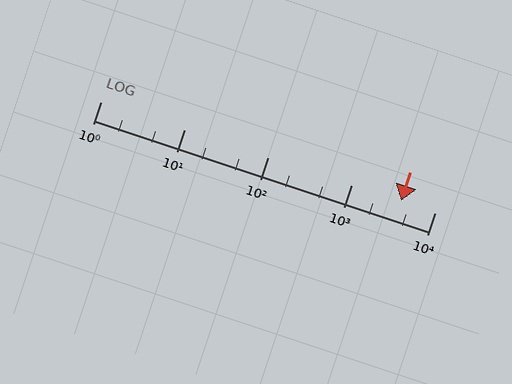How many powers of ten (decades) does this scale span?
The scale spans 4 decades, from 1 to 10000.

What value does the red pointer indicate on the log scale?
The pointer indicates approximately 4000.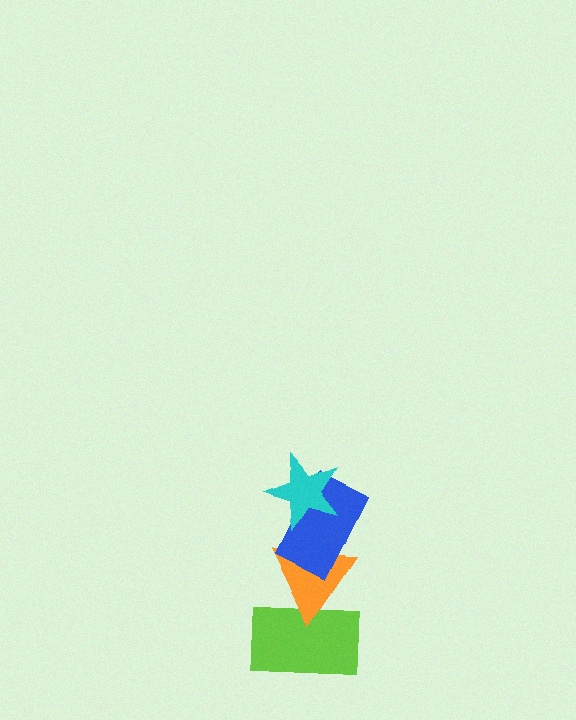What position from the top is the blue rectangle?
The blue rectangle is 2nd from the top.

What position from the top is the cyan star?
The cyan star is 1st from the top.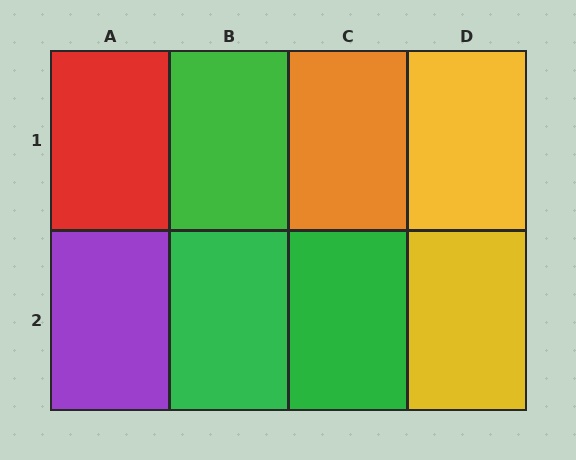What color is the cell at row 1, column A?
Red.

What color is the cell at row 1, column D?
Yellow.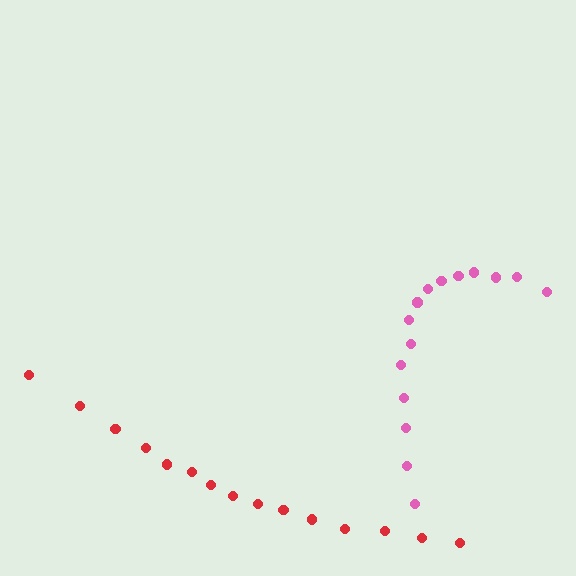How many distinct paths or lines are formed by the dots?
There are 2 distinct paths.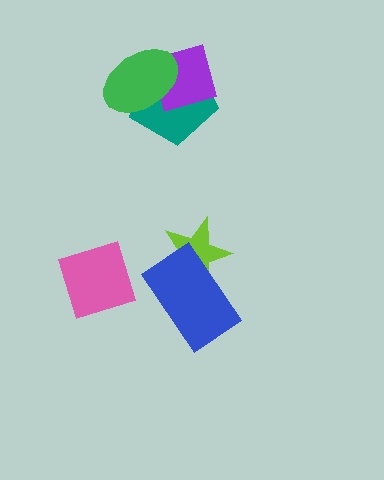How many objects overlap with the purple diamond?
2 objects overlap with the purple diamond.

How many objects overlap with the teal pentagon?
2 objects overlap with the teal pentagon.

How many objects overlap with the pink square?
0 objects overlap with the pink square.